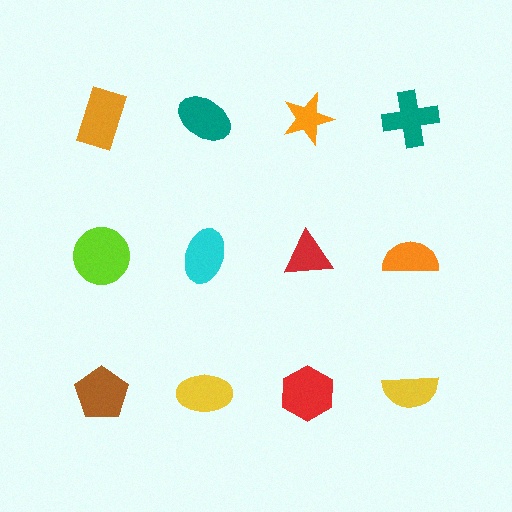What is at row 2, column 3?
A red triangle.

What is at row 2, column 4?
An orange semicircle.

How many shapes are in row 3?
4 shapes.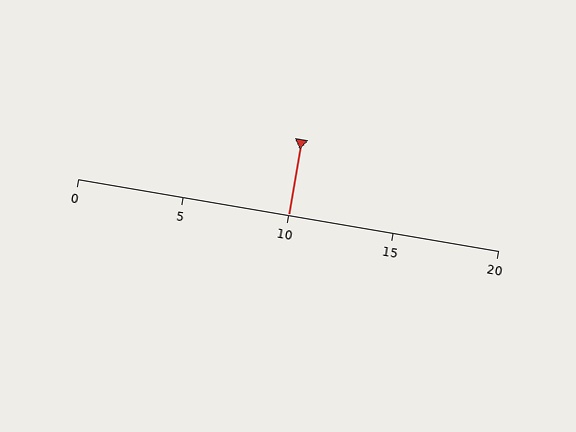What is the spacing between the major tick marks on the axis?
The major ticks are spaced 5 apart.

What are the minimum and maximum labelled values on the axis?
The axis runs from 0 to 20.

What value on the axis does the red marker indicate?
The marker indicates approximately 10.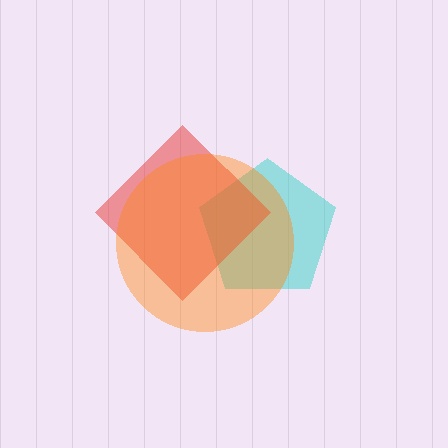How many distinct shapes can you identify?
There are 3 distinct shapes: a cyan pentagon, a red diamond, an orange circle.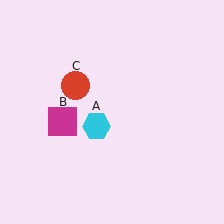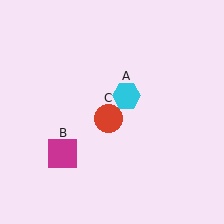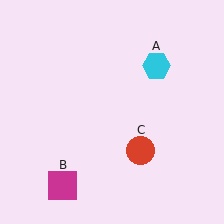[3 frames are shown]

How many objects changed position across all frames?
3 objects changed position: cyan hexagon (object A), magenta square (object B), red circle (object C).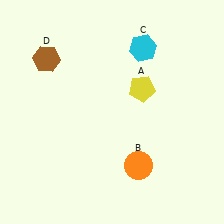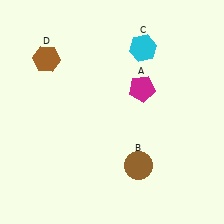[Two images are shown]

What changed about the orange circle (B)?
In Image 1, B is orange. In Image 2, it changed to brown.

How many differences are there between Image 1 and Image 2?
There are 2 differences between the two images.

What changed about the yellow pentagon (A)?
In Image 1, A is yellow. In Image 2, it changed to magenta.